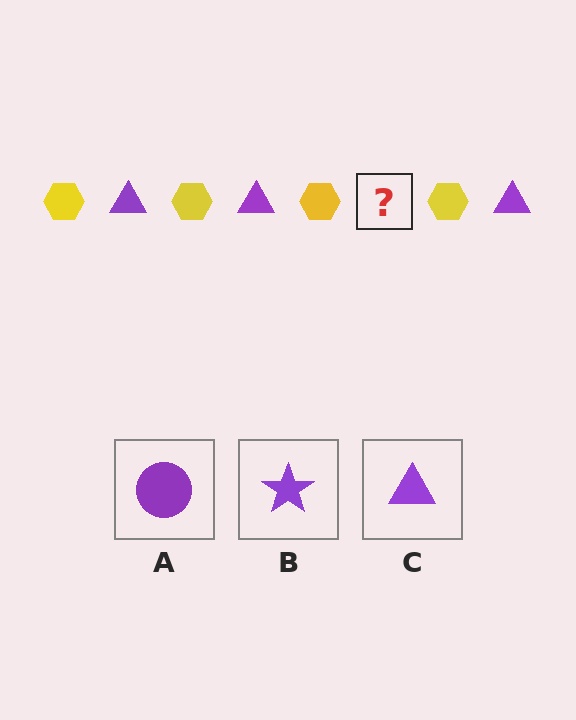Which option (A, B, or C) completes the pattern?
C.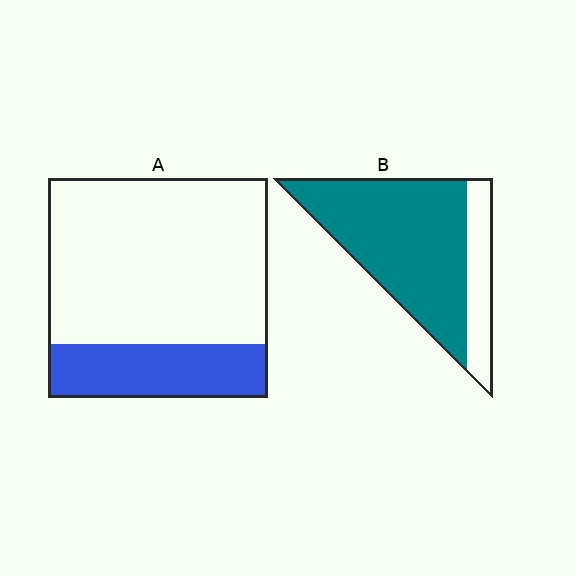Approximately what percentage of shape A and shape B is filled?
A is approximately 25% and B is approximately 80%.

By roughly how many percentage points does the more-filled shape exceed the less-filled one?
By roughly 55 percentage points (B over A).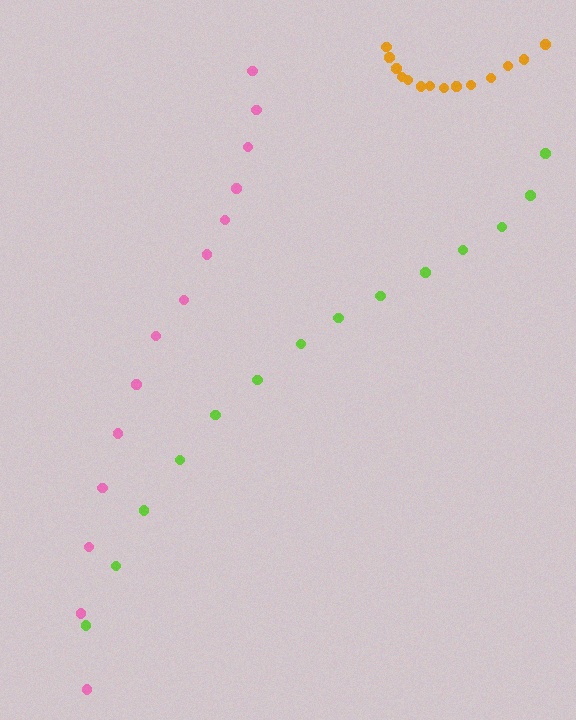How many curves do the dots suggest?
There are 3 distinct paths.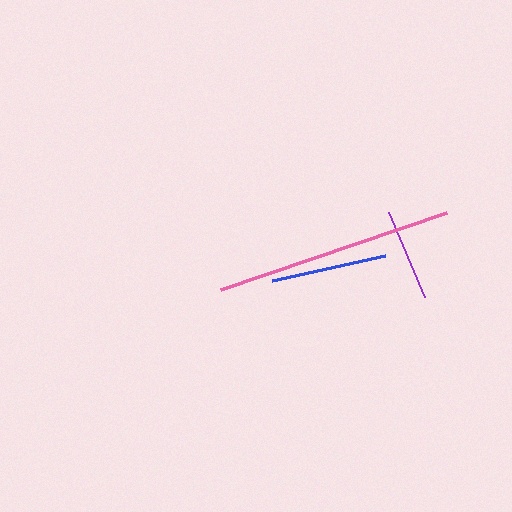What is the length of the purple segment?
The purple segment is approximately 92 pixels long.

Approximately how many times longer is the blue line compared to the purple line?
The blue line is approximately 1.3 times the length of the purple line.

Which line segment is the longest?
The pink line is the longest at approximately 239 pixels.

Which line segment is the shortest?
The purple line is the shortest at approximately 92 pixels.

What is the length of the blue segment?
The blue segment is approximately 115 pixels long.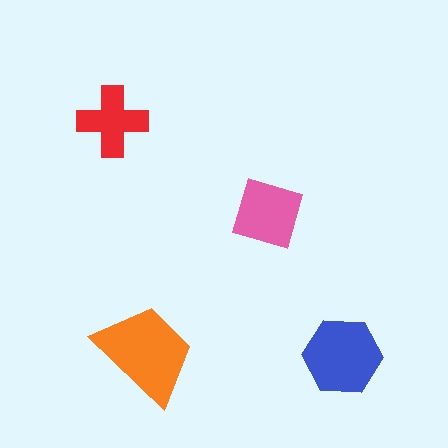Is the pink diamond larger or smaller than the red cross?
Larger.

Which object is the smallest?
The red cross.